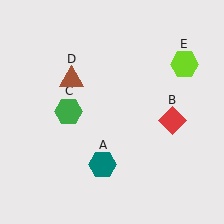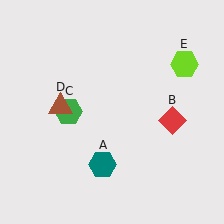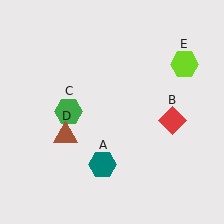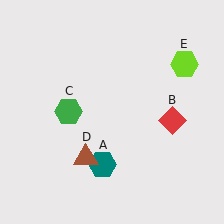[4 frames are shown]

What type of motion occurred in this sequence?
The brown triangle (object D) rotated counterclockwise around the center of the scene.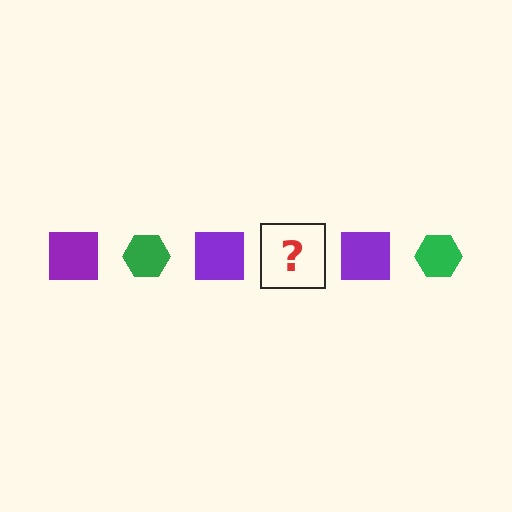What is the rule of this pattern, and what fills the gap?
The rule is that the pattern alternates between purple square and green hexagon. The gap should be filled with a green hexagon.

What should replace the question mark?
The question mark should be replaced with a green hexagon.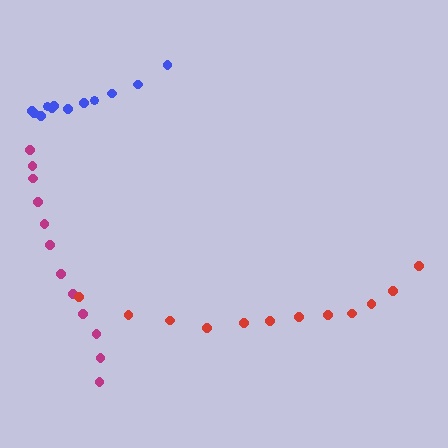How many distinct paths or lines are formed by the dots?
There are 3 distinct paths.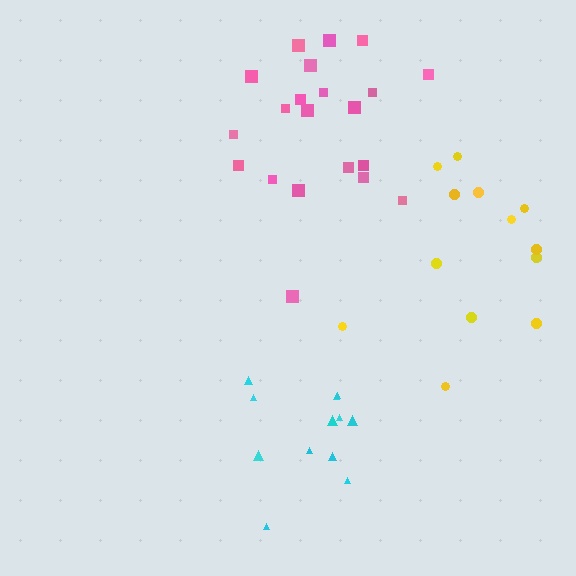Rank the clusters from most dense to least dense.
cyan, pink, yellow.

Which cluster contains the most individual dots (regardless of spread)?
Pink (21).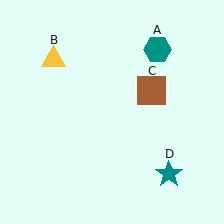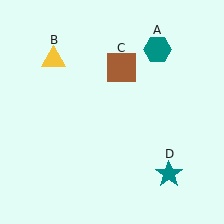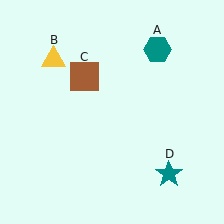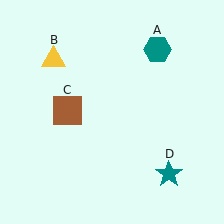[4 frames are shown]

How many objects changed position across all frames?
1 object changed position: brown square (object C).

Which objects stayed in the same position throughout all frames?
Teal hexagon (object A) and yellow triangle (object B) and teal star (object D) remained stationary.